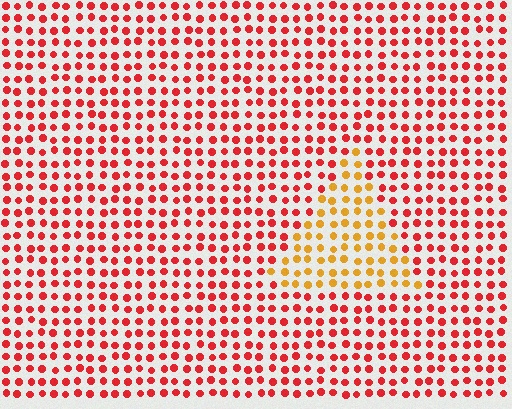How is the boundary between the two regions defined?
The boundary is defined purely by a slight shift in hue (about 43 degrees). Spacing, size, and orientation are identical on both sides.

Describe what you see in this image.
The image is filled with small red elements in a uniform arrangement. A triangle-shaped region is visible where the elements are tinted to a slightly different hue, forming a subtle color boundary.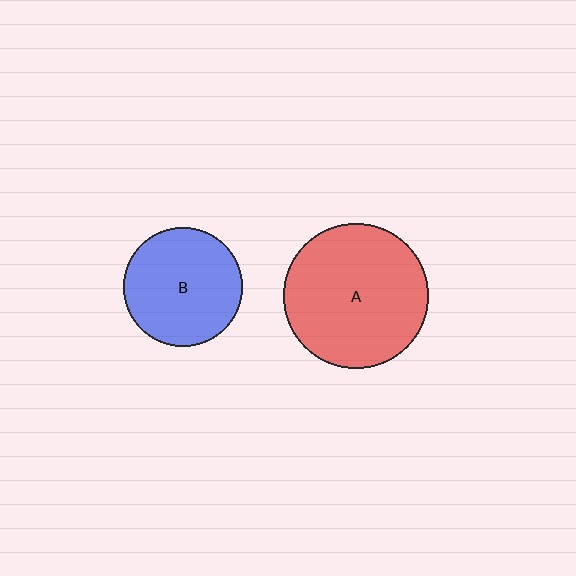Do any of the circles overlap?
No, none of the circles overlap.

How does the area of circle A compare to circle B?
Approximately 1.5 times.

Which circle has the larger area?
Circle A (red).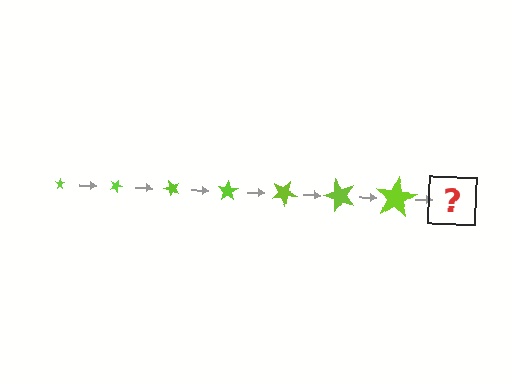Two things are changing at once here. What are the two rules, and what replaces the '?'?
The two rules are that the star grows larger each step and it rotates 25 degrees each step. The '?' should be a star, larger than the previous one and rotated 175 degrees from the start.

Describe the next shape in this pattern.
It should be a star, larger than the previous one and rotated 175 degrees from the start.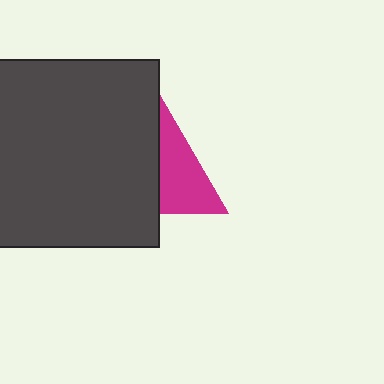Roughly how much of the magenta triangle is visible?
About half of it is visible (roughly 50%).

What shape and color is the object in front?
The object in front is a dark gray square.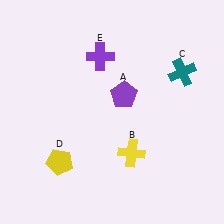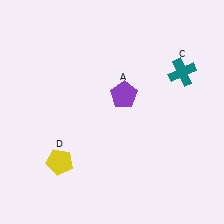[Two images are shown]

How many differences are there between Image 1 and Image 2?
There are 2 differences between the two images.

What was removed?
The purple cross (E), the yellow cross (B) were removed in Image 2.